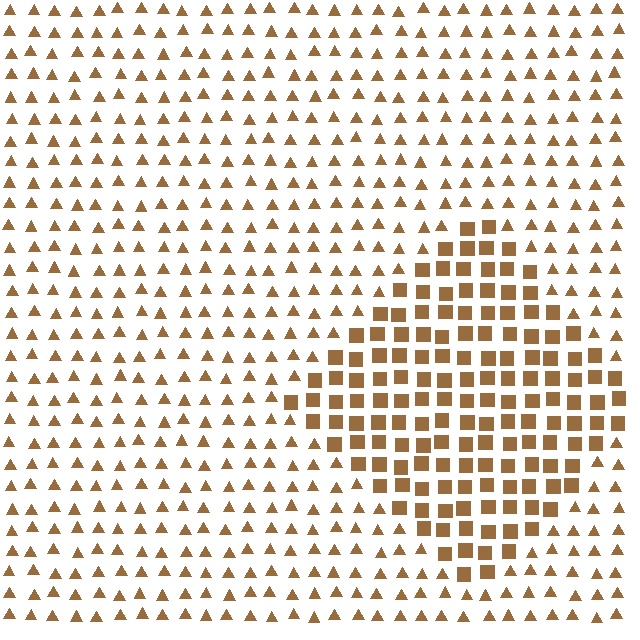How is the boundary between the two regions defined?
The boundary is defined by a change in element shape: squares inside vs. triangles outside. All elements share the same color and spacing.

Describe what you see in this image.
The image is filled with small brown elements arranged in a uniform grid. A diamond-shaped region contains squares, while the surrounding area contains triangles. The boundary is defined purely by the change in element shape.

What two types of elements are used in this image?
The image uses squares inside the diamond region and triangles outside it.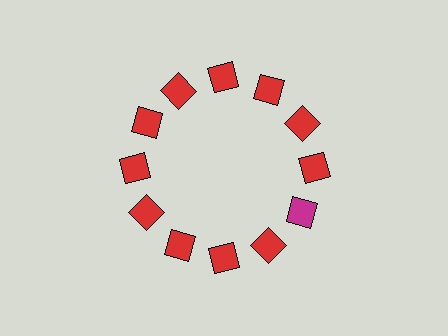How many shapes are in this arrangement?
There are 12 shapes arranged in a ring pattern.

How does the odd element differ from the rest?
It has a different color: magenta instead of red.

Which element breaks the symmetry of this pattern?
The magenta square at roughly the 4 o'clock position breaks the symmetry. All other shapes are red squares.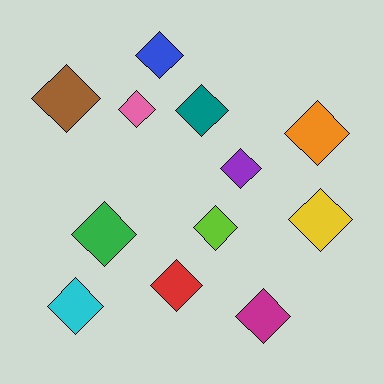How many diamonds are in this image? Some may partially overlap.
There are 12 diamonds.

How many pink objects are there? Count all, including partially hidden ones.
There is 1 pink object.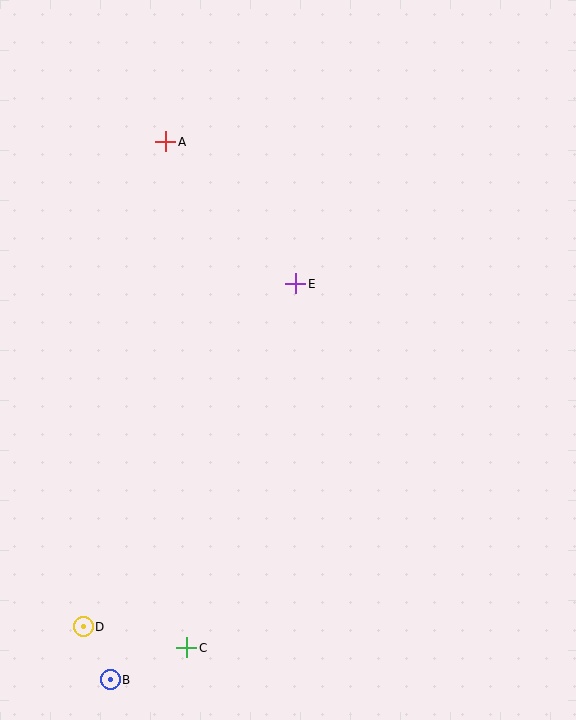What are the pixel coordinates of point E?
Point E is at (296, 284).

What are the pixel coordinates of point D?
Point D is at (83, 627).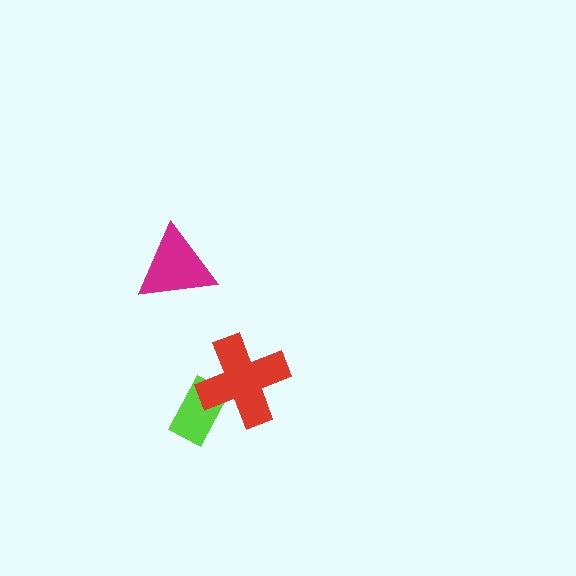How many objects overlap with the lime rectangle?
1 object overlaps with the lime rectangle.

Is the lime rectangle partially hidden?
Yes, it is partially covered by another shape.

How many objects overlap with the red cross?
1 object overlaps with the red cross.